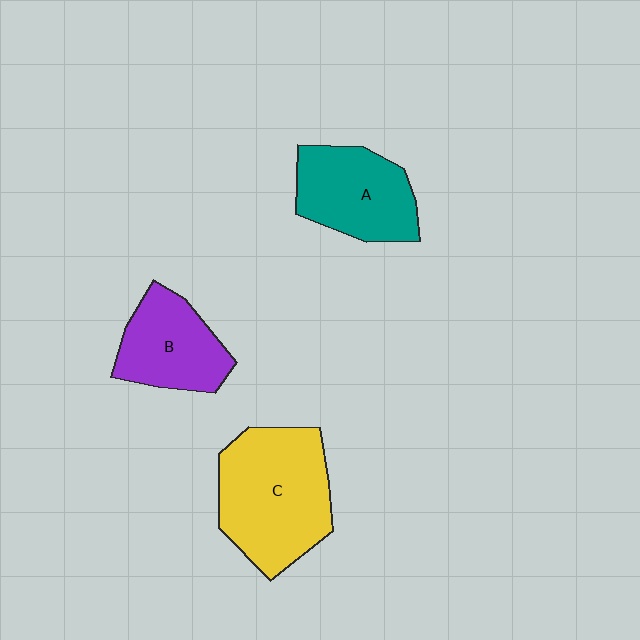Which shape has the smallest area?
Shape B (purple).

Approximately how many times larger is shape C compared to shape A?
Approximately 1.4 times.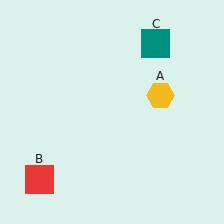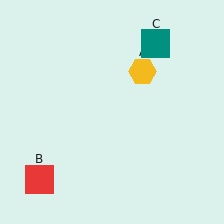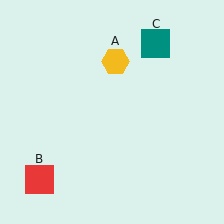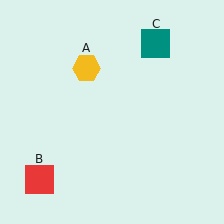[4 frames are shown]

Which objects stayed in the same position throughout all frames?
Red square (object B) and teal square (object C) remained stationary.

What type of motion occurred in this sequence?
The yellow hexagon (object A) rotated counterclockwise around the center of the scene.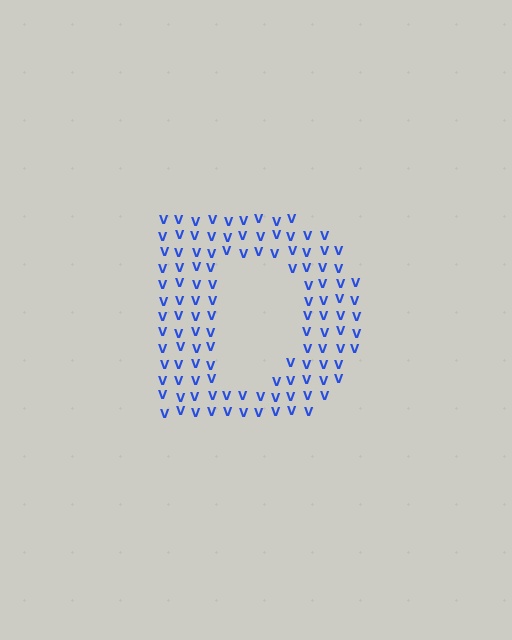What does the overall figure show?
The overall figure shows the letter D.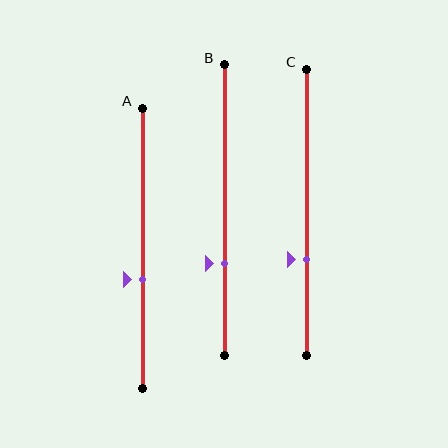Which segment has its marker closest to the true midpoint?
Segment A has its marker closest to the true midpoint.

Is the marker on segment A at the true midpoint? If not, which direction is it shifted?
No, the marker on segment A is shifted downward by about 11% of the segment length.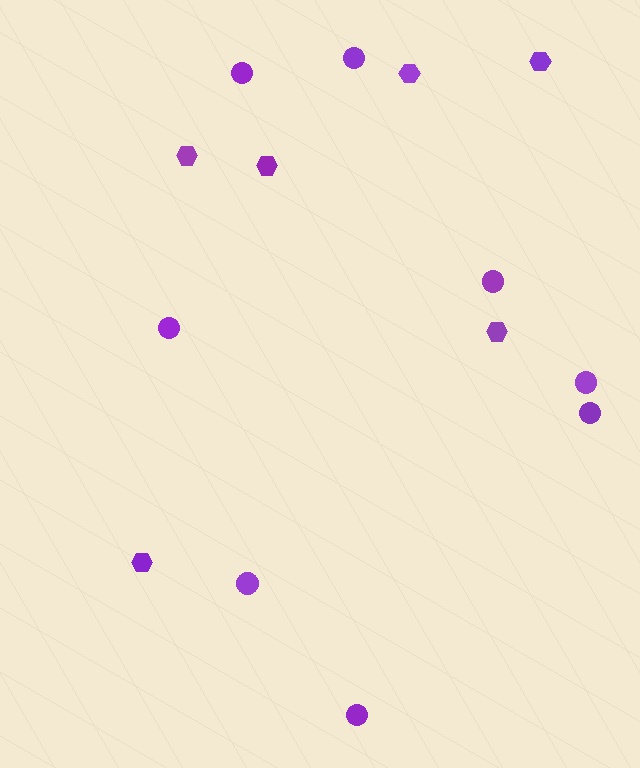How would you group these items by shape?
There are 2 groups: one group of circles (8) and one group of hexagons (6).